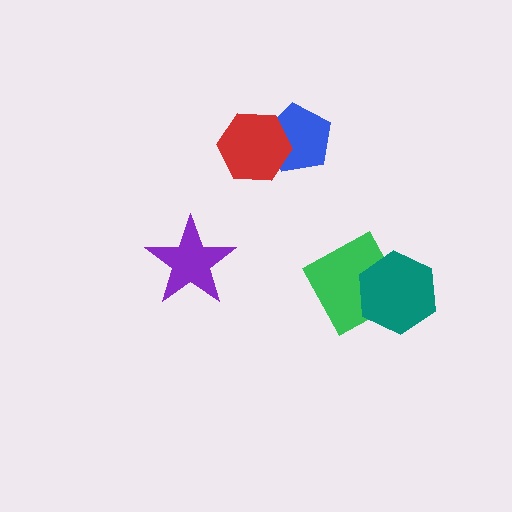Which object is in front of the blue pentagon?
The red hexagon is in front of the blue pentagon.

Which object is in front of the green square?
The teal hexagon is in front of the green square.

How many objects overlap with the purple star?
0 objects overlap with the purple star.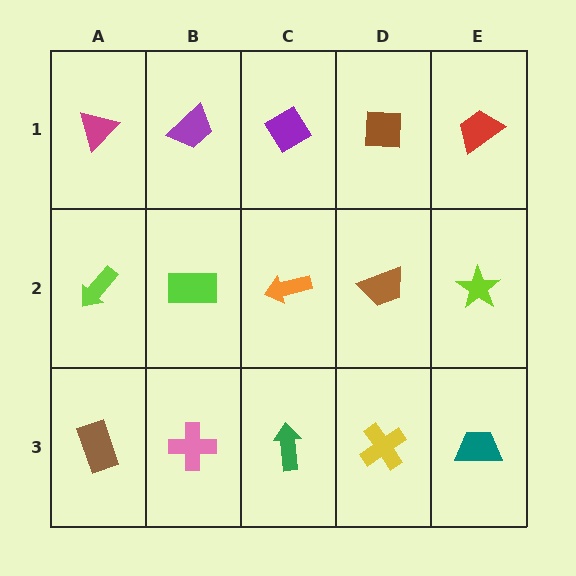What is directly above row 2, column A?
A magenta triangle.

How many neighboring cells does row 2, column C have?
4.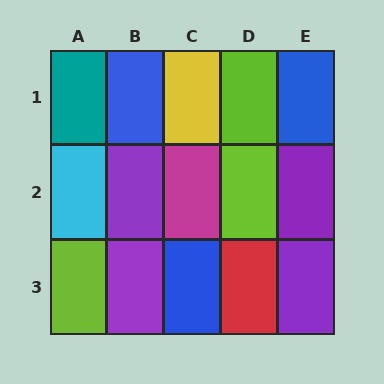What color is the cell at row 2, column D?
Lime.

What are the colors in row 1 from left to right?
Teal, blue, yellow, lime, blue.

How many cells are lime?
3 cells are lime.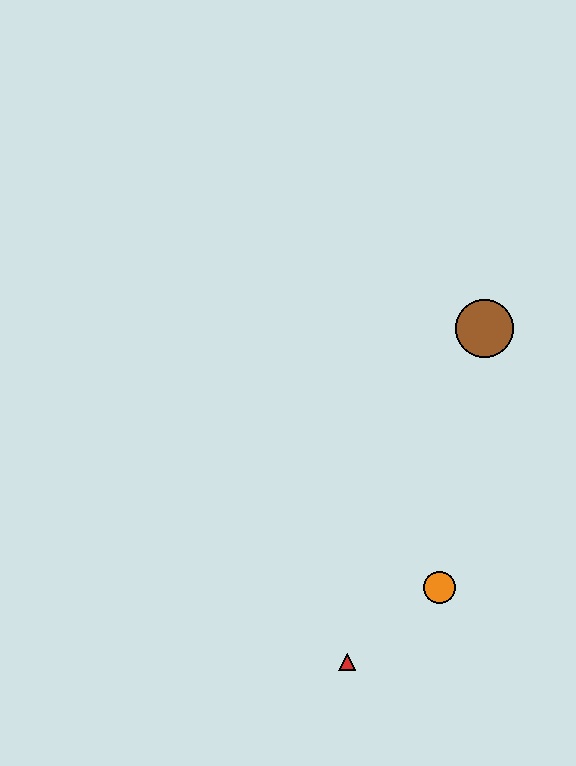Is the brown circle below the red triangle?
No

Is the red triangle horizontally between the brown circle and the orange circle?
No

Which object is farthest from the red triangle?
The brown circle is farthest from the red triangle.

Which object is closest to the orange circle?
The red triangle is closest to the orange circle.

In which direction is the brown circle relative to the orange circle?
The brown circle is above the orange circle.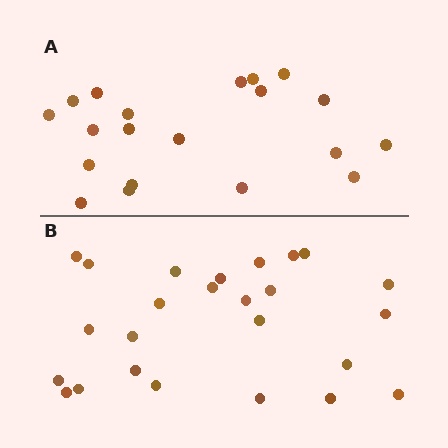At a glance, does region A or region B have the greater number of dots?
Region B (the bottom region) has more dots.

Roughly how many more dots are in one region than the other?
Region B has about 5 more dots than region A.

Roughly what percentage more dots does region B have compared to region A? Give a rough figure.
About 25% more.